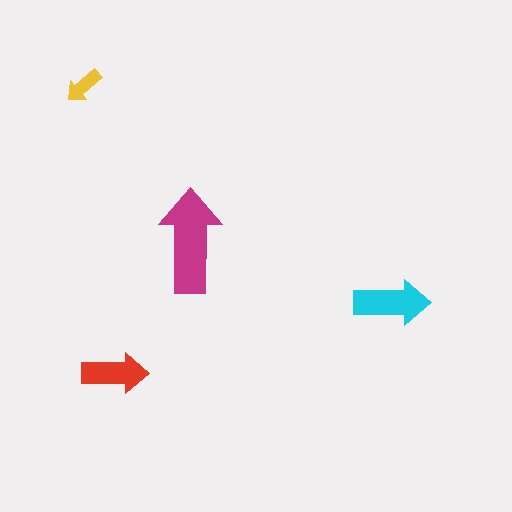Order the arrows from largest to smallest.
the magenta one, the cyan one, the red one, the yellow one.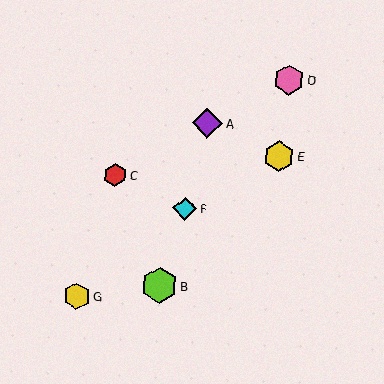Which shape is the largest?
The lime hexagon (labeled B) is the largest.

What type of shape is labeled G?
Shape G is a yellow hexagon.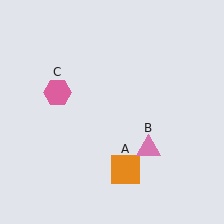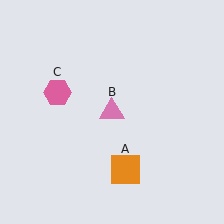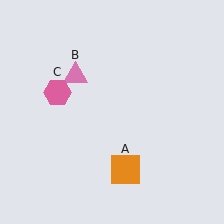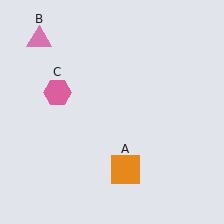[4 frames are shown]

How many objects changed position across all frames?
1 object changed position: pink triangle (object B).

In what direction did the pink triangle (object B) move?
The pink triangle (object B) moved up and to the left.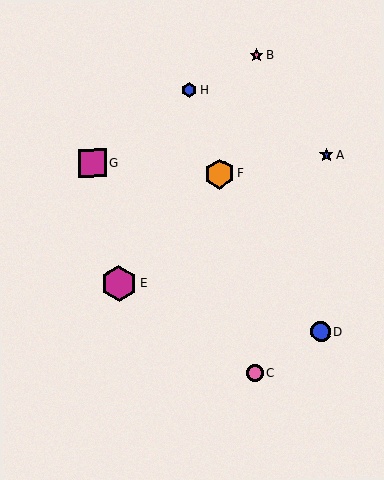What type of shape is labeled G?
Shape G is a magenta square.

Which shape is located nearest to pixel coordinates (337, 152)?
The blue star (labeled A) at (326, 155) is nearest to that location.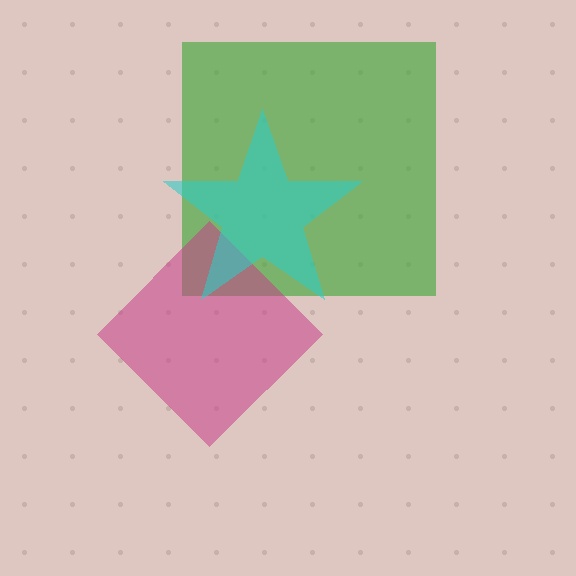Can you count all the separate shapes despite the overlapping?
Yes, there are 3 separate shapes.